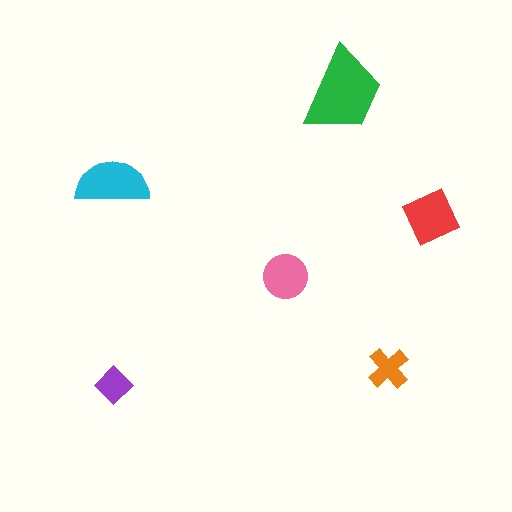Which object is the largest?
The green trapezoid.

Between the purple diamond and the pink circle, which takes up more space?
The pink circle.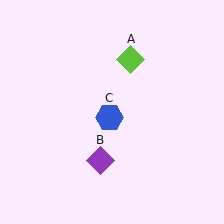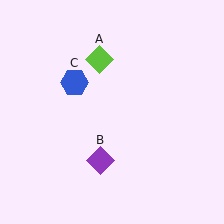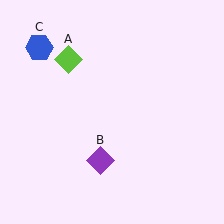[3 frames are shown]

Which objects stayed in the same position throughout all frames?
Purple diamond (object B) remained stationary.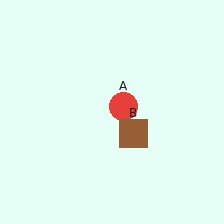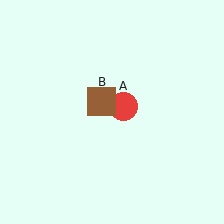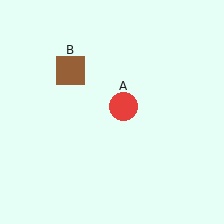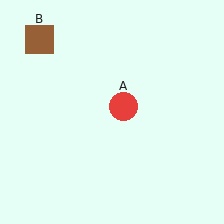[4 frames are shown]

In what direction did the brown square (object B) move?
The brown square (object B) moved up and to the left.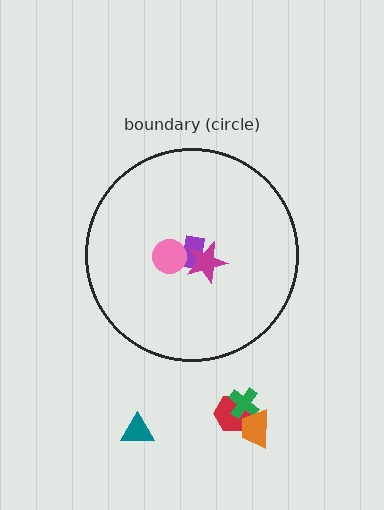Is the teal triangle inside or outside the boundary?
Outside.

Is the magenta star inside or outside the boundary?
Inside.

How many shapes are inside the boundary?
3 inside, 4 outside.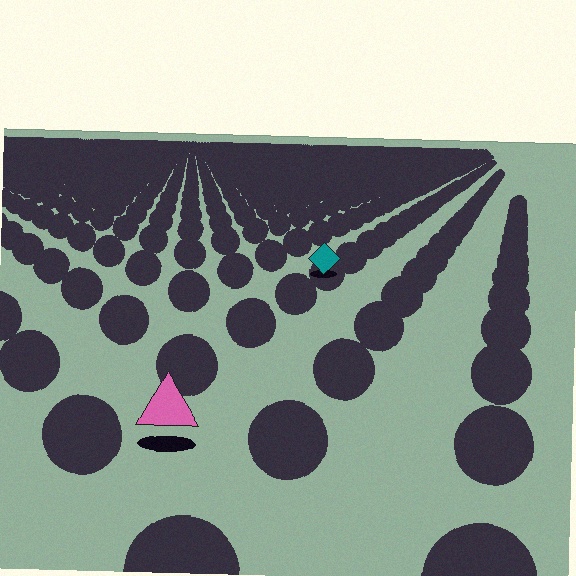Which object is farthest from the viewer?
The teal diamond is farthest from the viewer. It appears smaller and the ground texture around it is denser.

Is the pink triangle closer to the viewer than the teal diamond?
Yes. The pink triangle is closer — you can tell from the texture gradient: the ground texture is coarser near it.